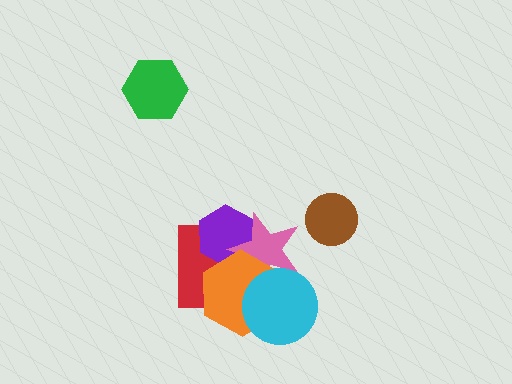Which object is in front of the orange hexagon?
The cyan circle is in front of the orange hexagon.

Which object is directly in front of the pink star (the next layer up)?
The orange hexagon is directly in front of the pink star.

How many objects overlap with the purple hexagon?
3 objects overlap with the purple hexagon.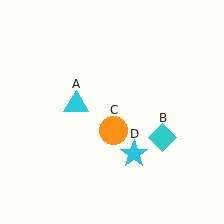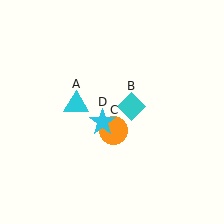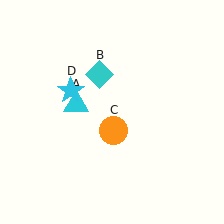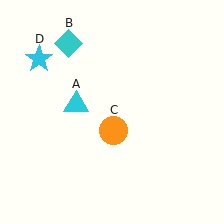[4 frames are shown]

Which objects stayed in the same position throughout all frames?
Cyan triangle (object A) and orange circle (object C) remained stationary.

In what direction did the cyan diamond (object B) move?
The cyan diamond (object B) moved up and to the left.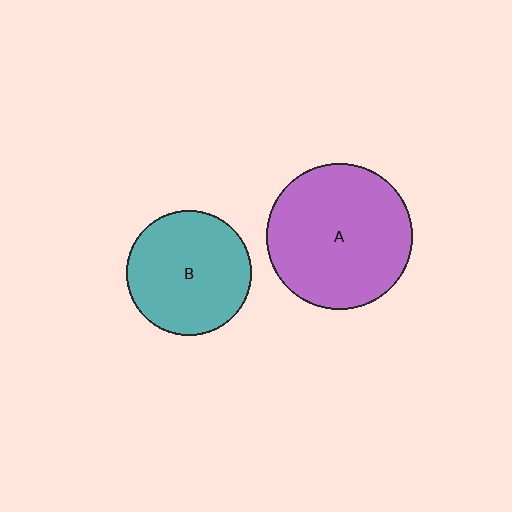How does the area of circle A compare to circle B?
Approximately 1.4 times.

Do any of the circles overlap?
No, none of the circles overlap.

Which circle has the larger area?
Circle A (purple).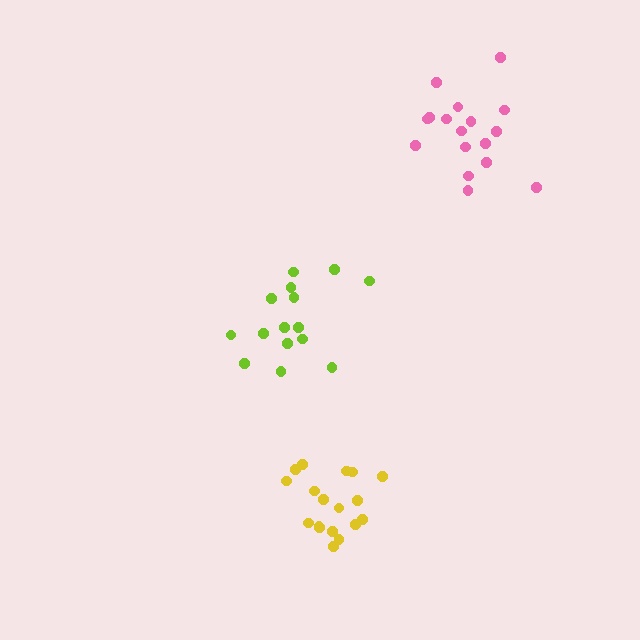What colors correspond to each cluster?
The clusters are colored: lime, yellow, pink.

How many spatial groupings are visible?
There are 3 spatial groupings.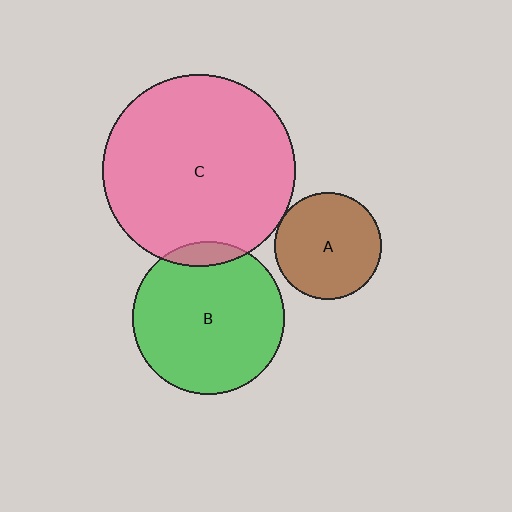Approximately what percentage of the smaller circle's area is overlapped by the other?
Approximately 10%.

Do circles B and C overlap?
Yes.